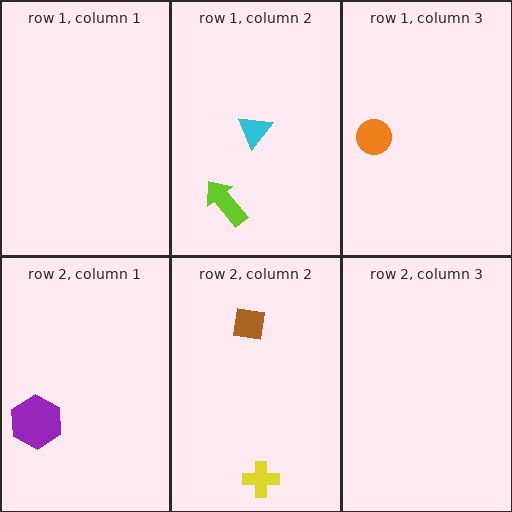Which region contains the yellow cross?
The row 2, column 2 region.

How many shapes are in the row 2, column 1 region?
1.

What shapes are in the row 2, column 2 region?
The yellow cross, the brown square.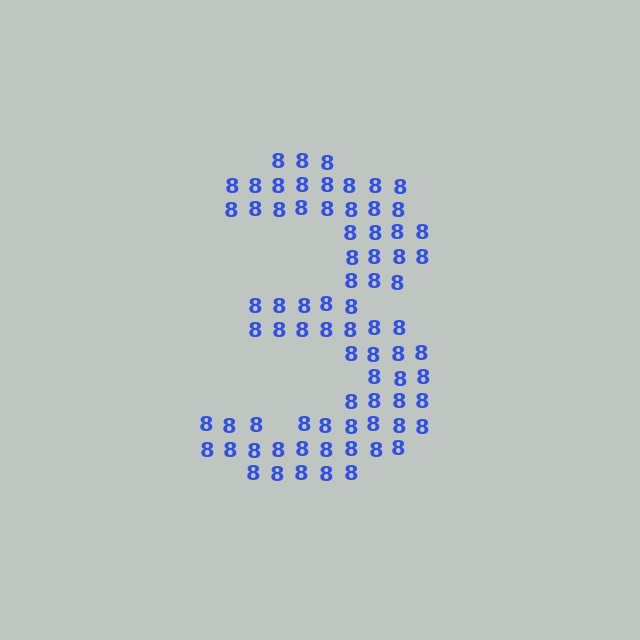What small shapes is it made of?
It is made of small digit 8's.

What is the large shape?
The large shape is the digit 3.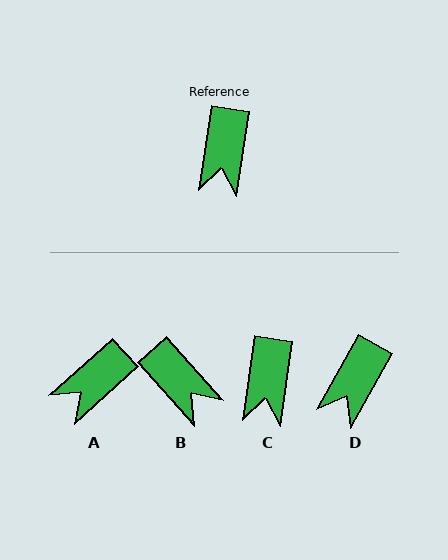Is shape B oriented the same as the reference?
No, it is off by about 50 degrees.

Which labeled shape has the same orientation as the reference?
C.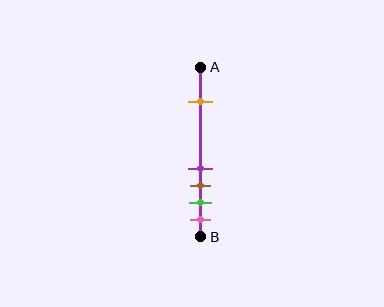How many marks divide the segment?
There are 5 marks dividing the segment.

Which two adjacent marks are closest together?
The purple and brown marks are the closest adjacent pair.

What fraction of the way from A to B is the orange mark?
The orange mark is approximately 20% (0.2) of the way from A to B.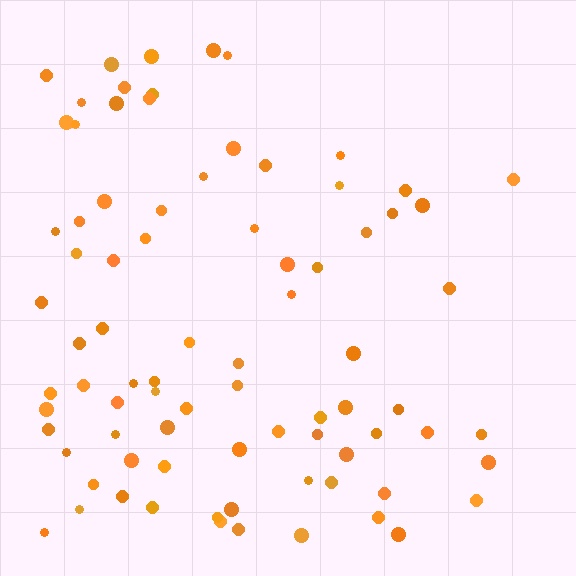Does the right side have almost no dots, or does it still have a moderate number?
Still a moderate number, just noticeably fewer than the left.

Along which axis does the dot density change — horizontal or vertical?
Horizontal.